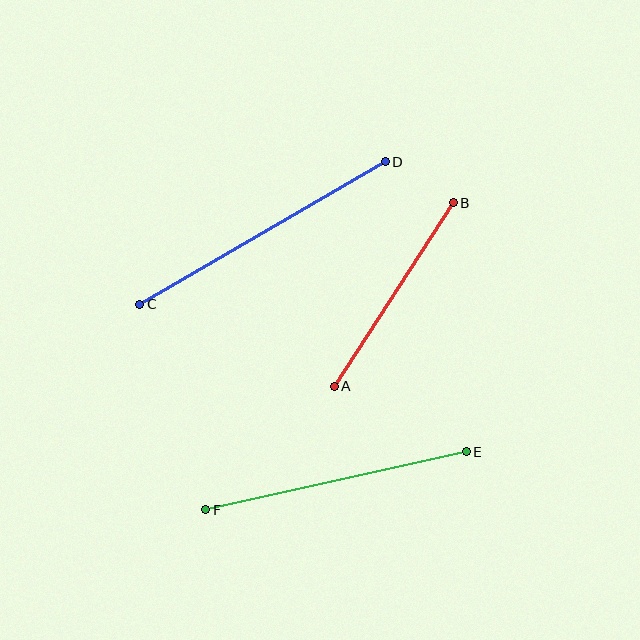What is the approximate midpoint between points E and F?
The midpoint is at approximately (336, 481) pixels.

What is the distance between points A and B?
The distance is approximately 219 pixels.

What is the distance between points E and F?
The distance is approximately 267 pixels.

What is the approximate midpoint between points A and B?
The midpoint is at approximately (394, 294) pixels.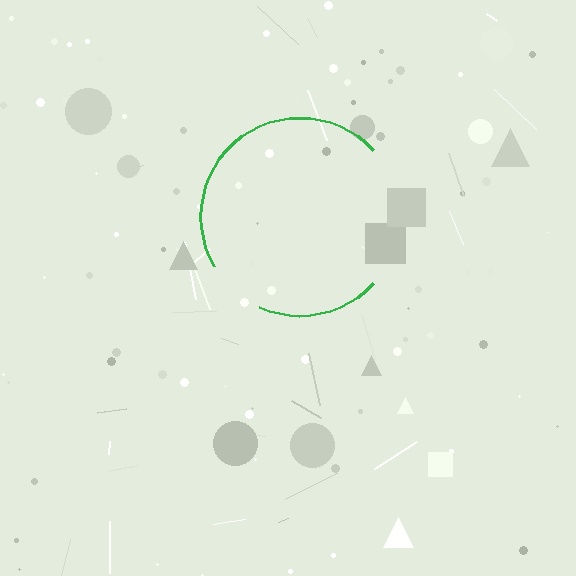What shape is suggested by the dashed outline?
The dashed outline suggests a circle.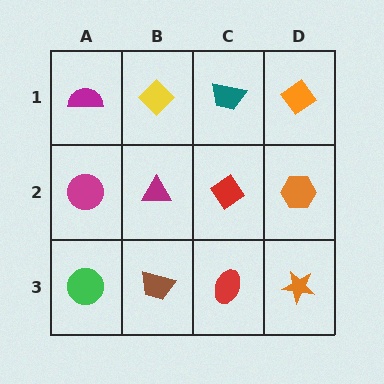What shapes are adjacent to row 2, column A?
A magenta semicircle (row 1, column A), a green circle (row 3, column A), a magenta triangle (row 2, column B).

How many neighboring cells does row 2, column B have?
4.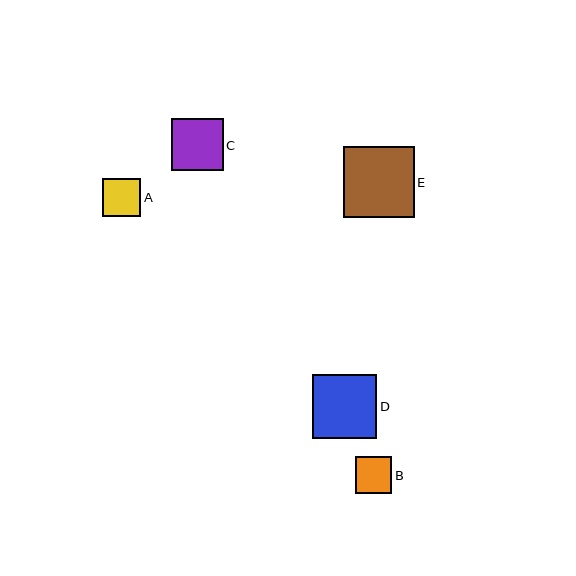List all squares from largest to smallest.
From largest to smallest: E, D, C, A, B.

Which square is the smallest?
Square B is the smallest with a size of approximately 36 pixels.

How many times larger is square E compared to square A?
Square E is approximately 1.8 times the size of square A.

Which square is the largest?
Square E is the largest with a size of approximately 71 pixels.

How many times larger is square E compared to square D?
Square E is approximately 1.1 times the size of square D.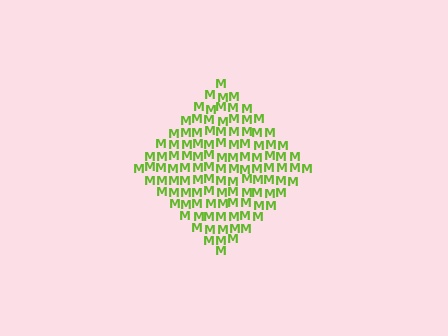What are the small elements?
The small elements are letter M's.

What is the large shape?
The large shape is a diamond.